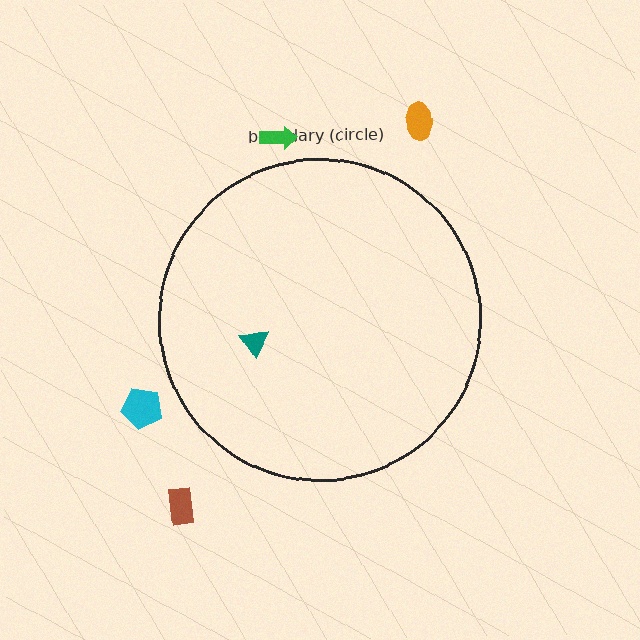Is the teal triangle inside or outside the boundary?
Inside.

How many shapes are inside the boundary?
1 inside, 4 outside.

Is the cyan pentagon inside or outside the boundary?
Outside.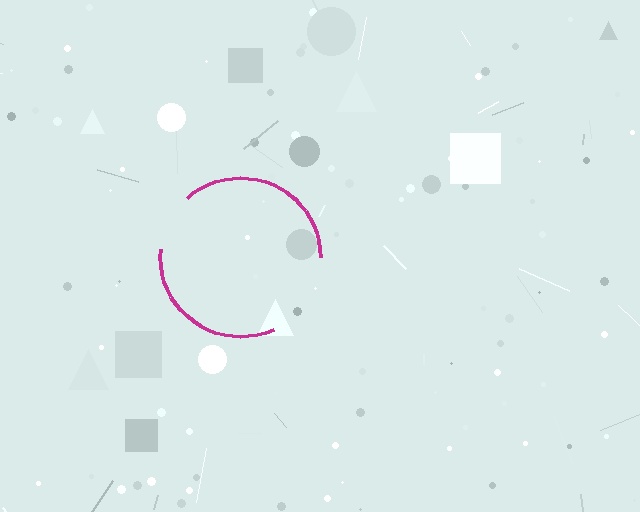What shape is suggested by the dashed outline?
The dashed outline suggests a circle.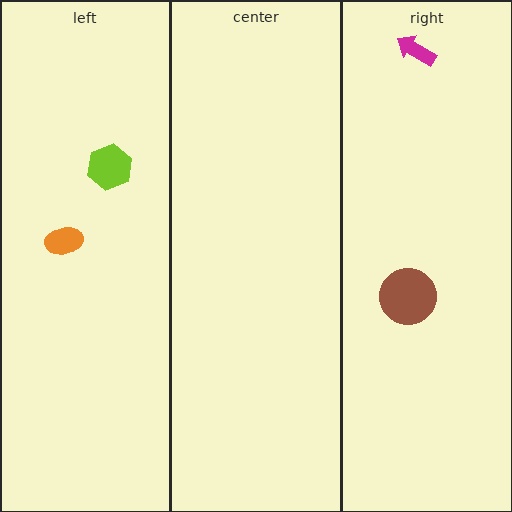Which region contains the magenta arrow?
The right region.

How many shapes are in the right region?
2.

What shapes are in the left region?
The orange ellipse, the lime hexagon.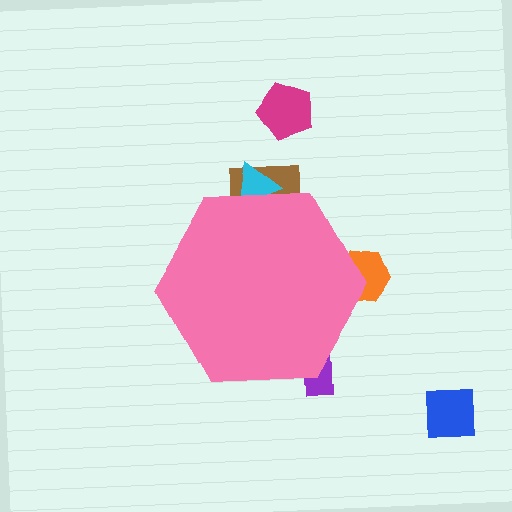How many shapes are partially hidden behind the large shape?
4 shapes are partially hidden.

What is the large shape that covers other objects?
A pink hexagon.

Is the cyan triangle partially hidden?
Yes, the cyan triangle is partially hidden behind the pink hexagon.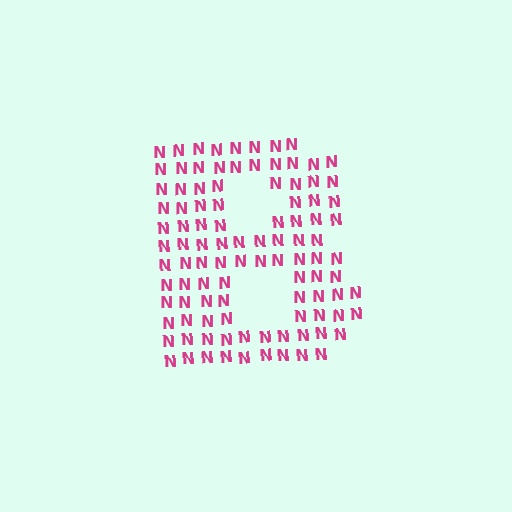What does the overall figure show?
The overall figure shows the letter B.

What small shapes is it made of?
It is made of small letter N's.